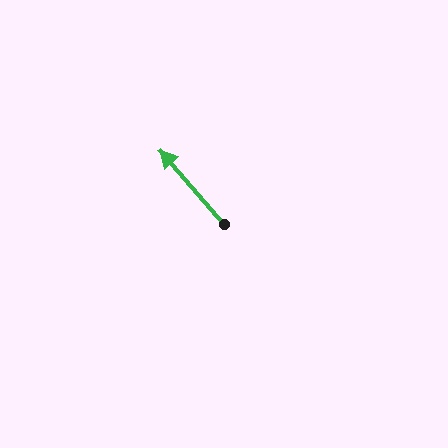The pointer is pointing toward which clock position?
Roughly 11 o'clock.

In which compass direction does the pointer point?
Northwest.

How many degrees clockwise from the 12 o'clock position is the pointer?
Approximately 319 degrees.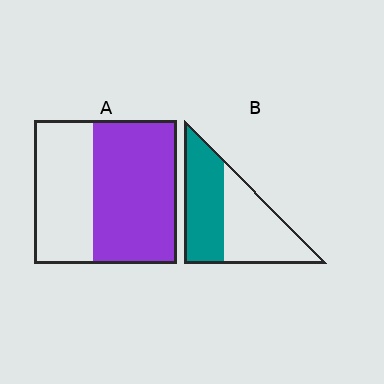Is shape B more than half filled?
Roughly half.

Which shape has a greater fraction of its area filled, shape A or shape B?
Shape A.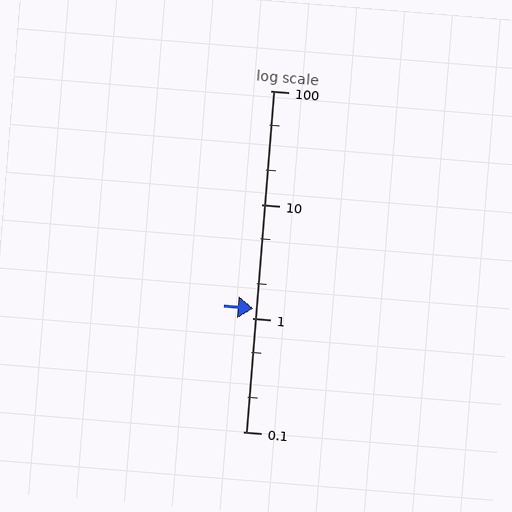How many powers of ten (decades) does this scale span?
The scale spans 3 decades, from 0.1 to 100.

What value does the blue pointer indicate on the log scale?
The pointer indicates approximately 1.2.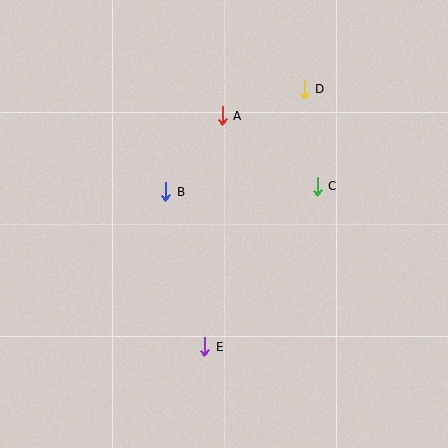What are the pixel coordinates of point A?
Point A is at (222, 116).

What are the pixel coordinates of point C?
Point C is at (317, 186).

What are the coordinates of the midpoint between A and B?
The midpoint between A and B is at (194, 154).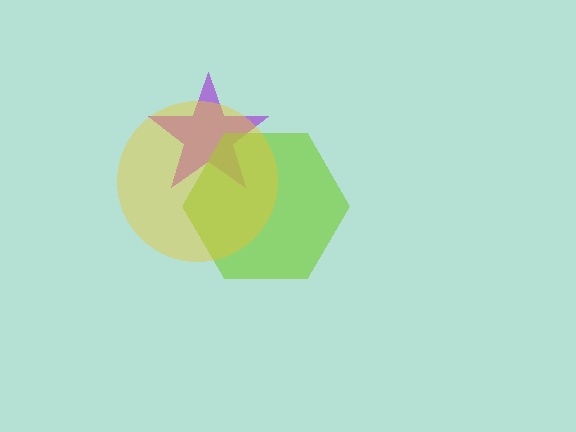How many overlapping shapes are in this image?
There are 3 overlapping shapes in the image.